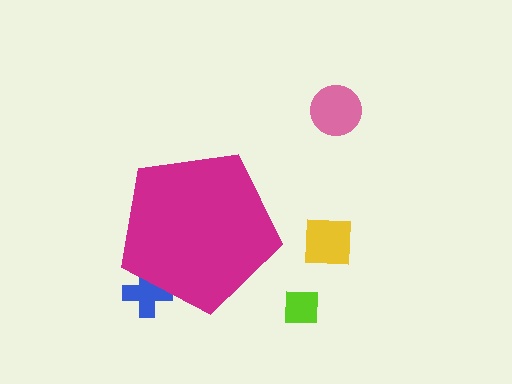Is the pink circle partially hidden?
No, the pink circle is fully visible.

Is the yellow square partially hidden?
No, the yellow square is fully visible.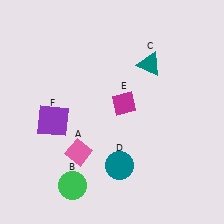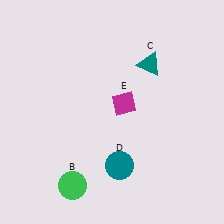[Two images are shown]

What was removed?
The pink diamond (A), the purple square (F) were removed in Image 2.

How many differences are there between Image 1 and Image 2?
There are 2 differences between the two images.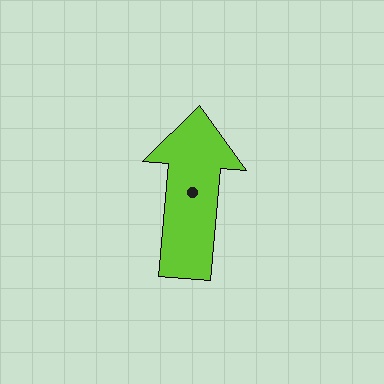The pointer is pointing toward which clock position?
Roughly 12 o'clock.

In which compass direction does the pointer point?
North.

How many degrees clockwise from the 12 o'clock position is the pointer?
Approximately 5 degrees.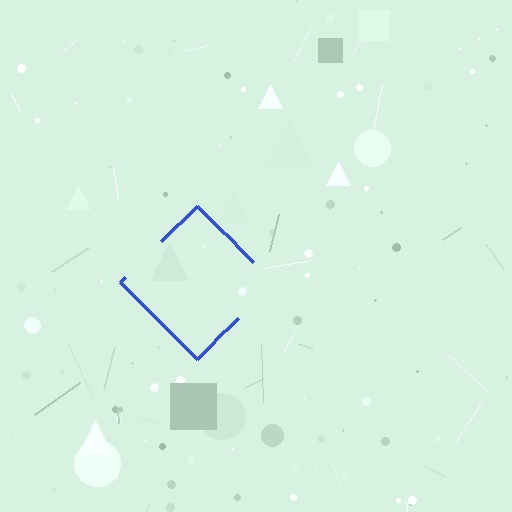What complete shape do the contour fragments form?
The contour fragments form a diamond.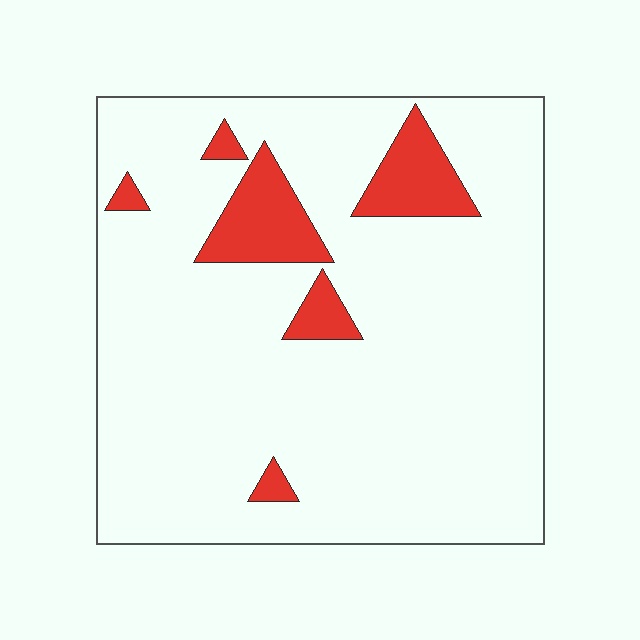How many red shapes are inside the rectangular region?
6.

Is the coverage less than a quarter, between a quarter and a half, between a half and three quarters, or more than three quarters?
Less than a quarter.